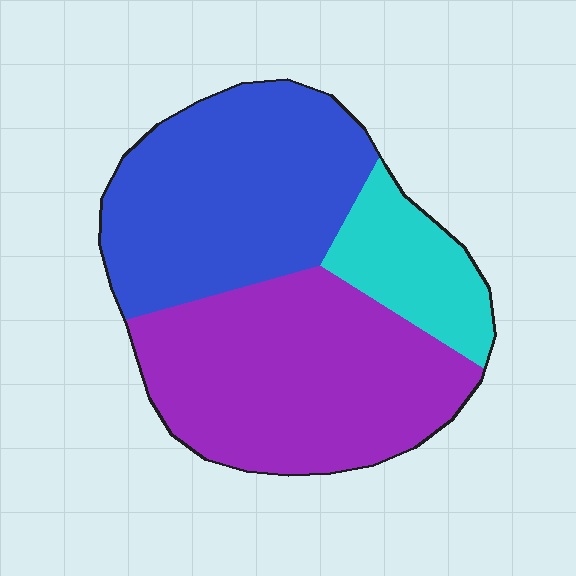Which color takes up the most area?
Purple, at roughly 45%.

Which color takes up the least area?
Cyan, at roughly 15%.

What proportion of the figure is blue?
Blue takes up about two fifths (2/5) of the figure.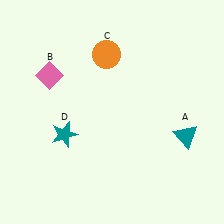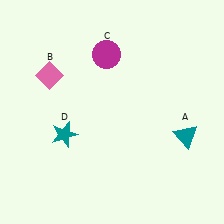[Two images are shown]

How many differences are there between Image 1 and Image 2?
There is 1 difference between the two images.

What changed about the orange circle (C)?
In Image 1, C is orange. In Image 2, it changed to magenta.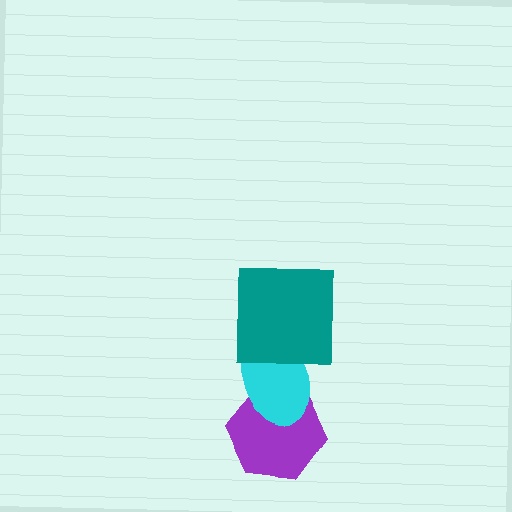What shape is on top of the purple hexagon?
The cyan ellipse is on top of the purple hexagon.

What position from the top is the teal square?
The teal square is 1st from the top.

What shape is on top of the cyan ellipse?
The teal square is on top of the cyan ellipse.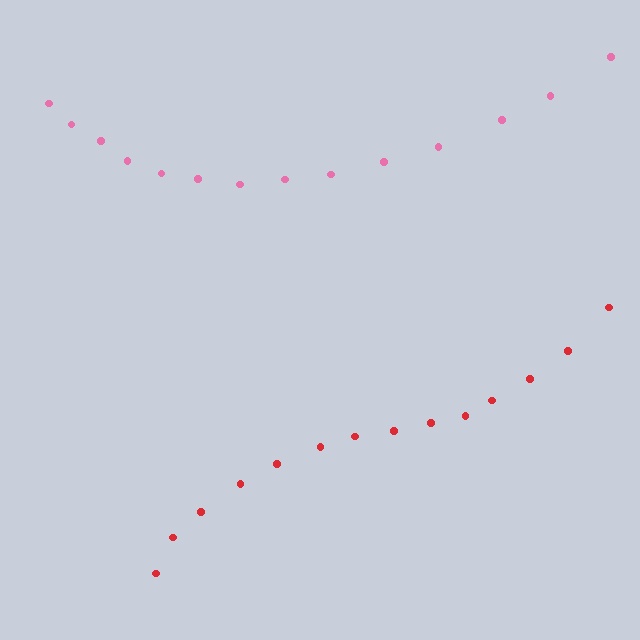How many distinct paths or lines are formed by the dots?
There are 2 distinct paths.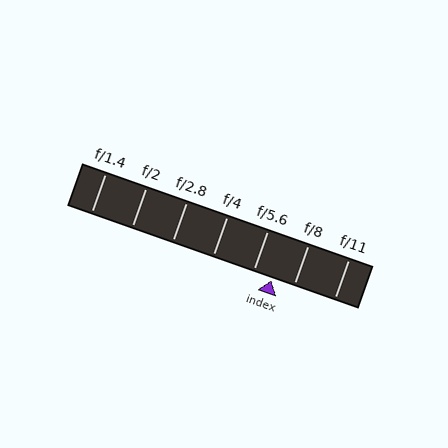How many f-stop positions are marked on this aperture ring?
There are 7 f-stop positions marked.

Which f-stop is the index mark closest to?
The index mark is closest to f/5.6.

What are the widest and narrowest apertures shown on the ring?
The widest aperture shown is f/1.4 and the narrowest is f/11.